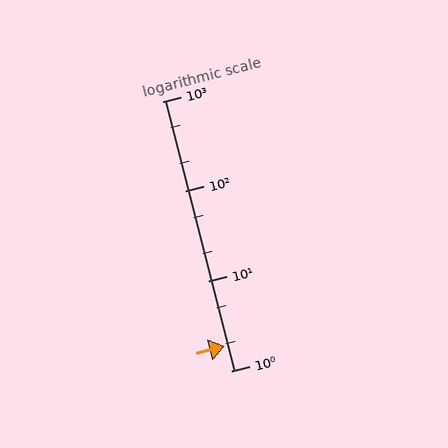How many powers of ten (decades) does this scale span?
The scale spans 3 decades, from 1 to 1000.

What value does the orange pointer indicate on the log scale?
The pointer indicates approximately 1.9.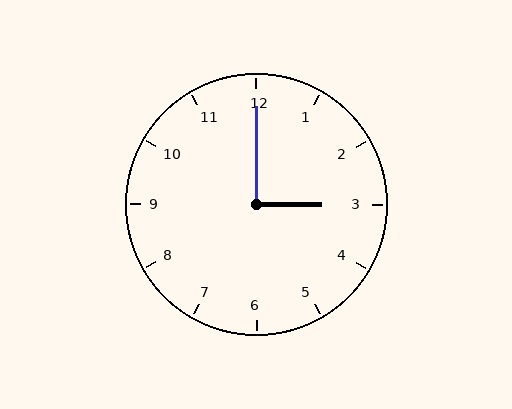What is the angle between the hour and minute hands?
Approximately 90 degrees.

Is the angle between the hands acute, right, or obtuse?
It is right.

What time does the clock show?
3:00.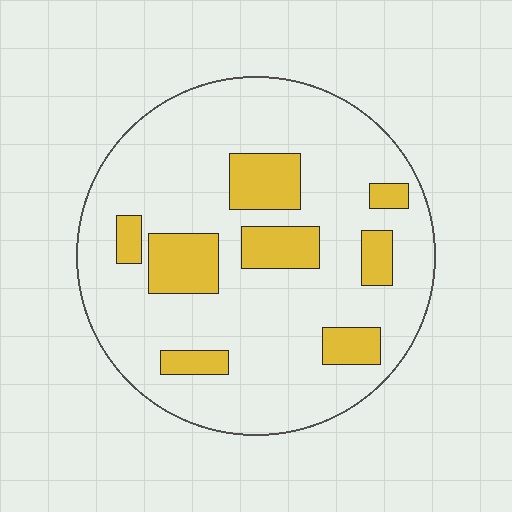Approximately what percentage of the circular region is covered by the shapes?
Approximately 20%.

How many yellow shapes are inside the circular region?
8.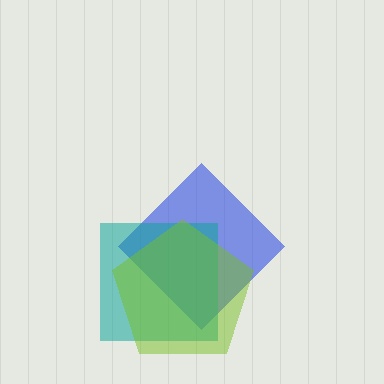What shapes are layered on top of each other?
The layered shapes are: a blue diamond, a teal square, a lime pentagon.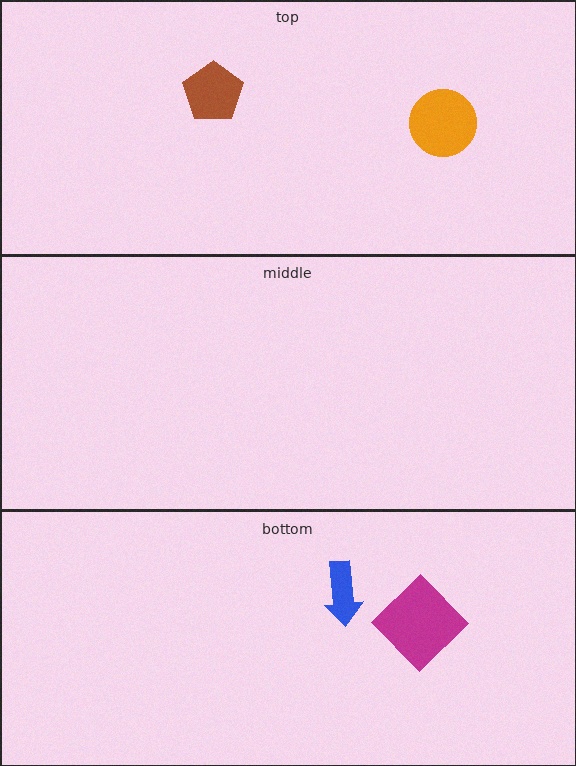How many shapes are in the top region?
2.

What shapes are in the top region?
The brown pentagon, the orange circle.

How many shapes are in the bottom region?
2.